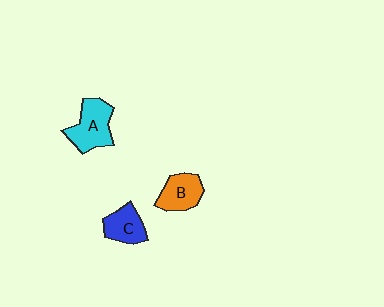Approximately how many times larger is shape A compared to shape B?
Approximately 1.3 times.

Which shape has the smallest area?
Shape C (blue).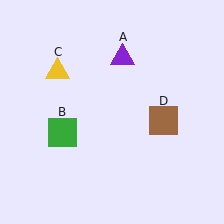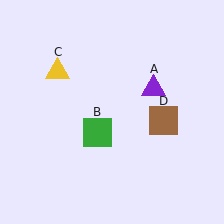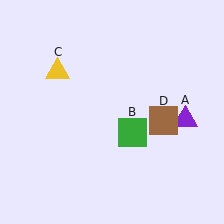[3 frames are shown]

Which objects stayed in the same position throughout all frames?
Yellow triangle (object C) and brown square (object D) remained stationary.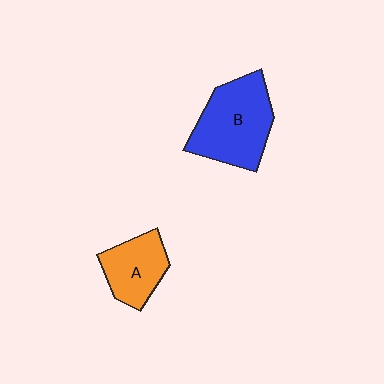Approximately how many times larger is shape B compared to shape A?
Approximately 1.6 times.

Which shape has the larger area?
Shape B (blue).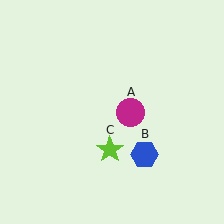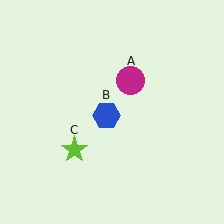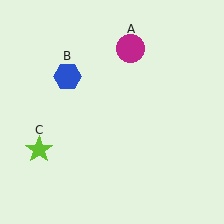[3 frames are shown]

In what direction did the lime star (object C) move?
The lime star (object C) moved left.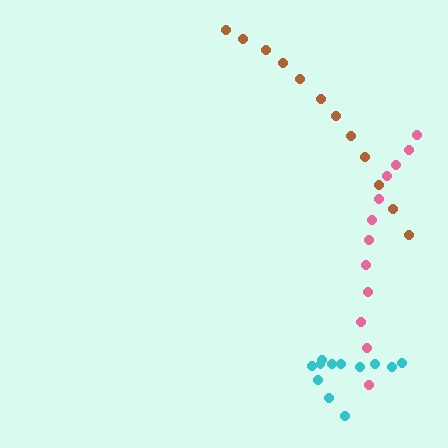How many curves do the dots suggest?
There are 3 distinct paths.